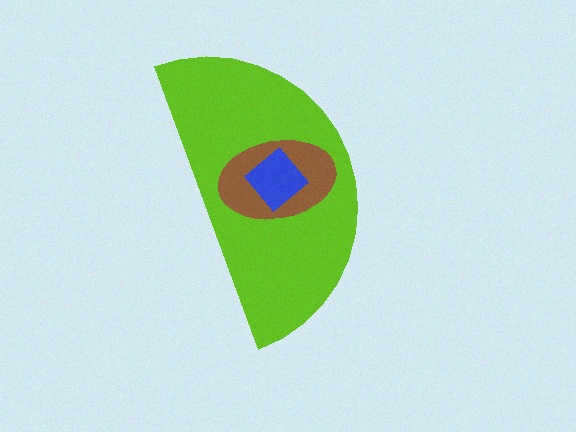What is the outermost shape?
The lime semicircle.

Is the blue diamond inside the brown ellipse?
Yes.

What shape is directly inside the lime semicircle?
The brown ellipse.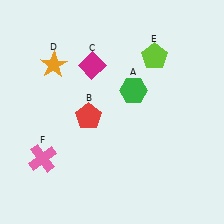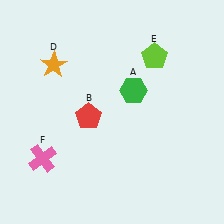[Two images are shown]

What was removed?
The magenta diamond (C) was removed in Image 2.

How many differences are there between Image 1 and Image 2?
There is 1 difference between the two images.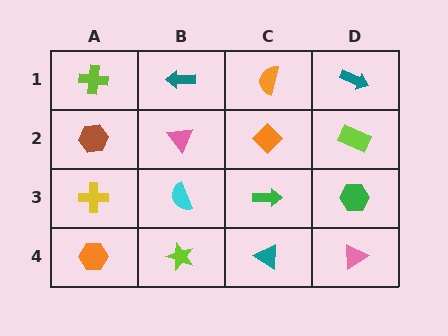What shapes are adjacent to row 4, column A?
A yellow cross (row 3, column A), a lime star (row 4, column B).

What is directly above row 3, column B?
A pink triangle.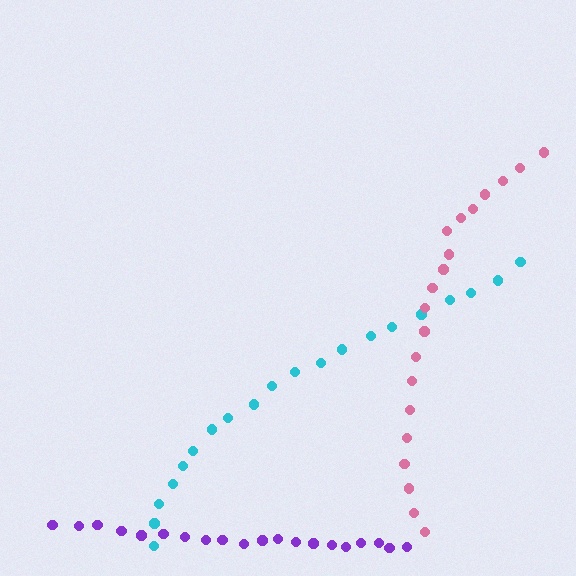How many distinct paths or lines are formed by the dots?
There are 3 distinct paths.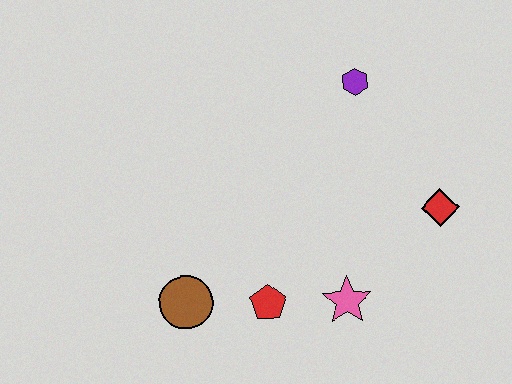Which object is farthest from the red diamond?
The brown circle is farthest from the red diamond.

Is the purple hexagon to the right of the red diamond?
No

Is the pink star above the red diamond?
No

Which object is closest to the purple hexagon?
The red diamond is closest to the purple hexagon.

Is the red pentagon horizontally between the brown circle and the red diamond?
Yes